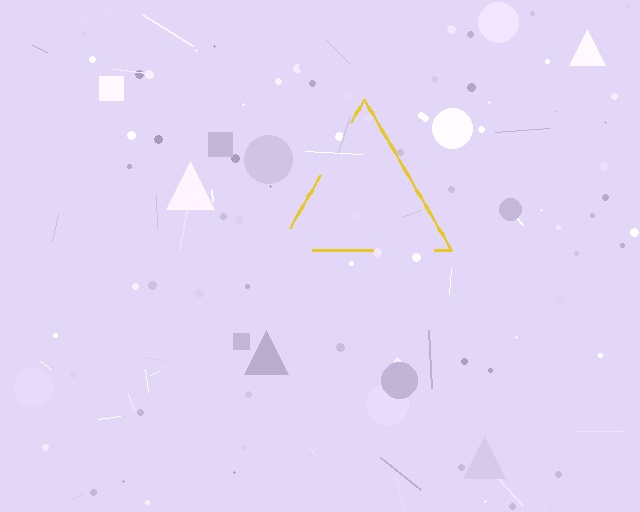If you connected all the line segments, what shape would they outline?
They would outline a triangle.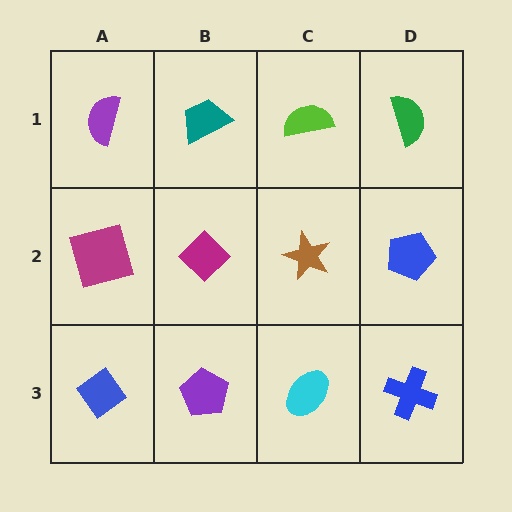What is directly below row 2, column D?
A blue cross.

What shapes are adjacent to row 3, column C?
A brown star (row 2, column C), a purple pentagon (row 3, column B), a blue cross (row 3, column D).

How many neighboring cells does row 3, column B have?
3.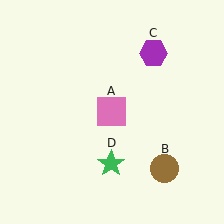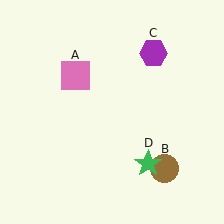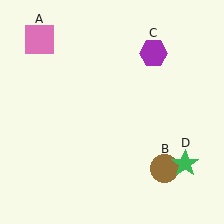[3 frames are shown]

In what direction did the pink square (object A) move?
The pink square (object A) moved up and to the left.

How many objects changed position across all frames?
2 objects changed position: pink square (object A), green star (object D).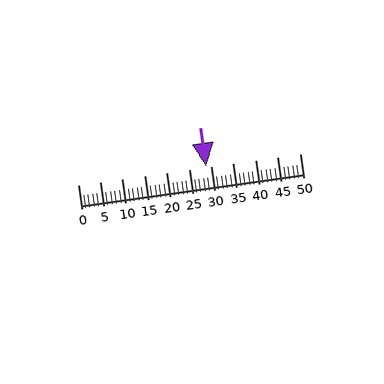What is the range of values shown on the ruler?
The ruler shows values from 0 to 50.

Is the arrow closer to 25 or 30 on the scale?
The arrow is closer to 30.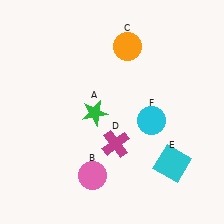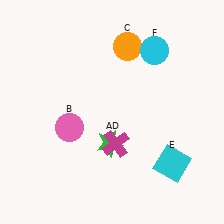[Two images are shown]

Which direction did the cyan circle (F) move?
The cyan circle (F) moved up.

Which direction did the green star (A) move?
The green star (A) moved down.